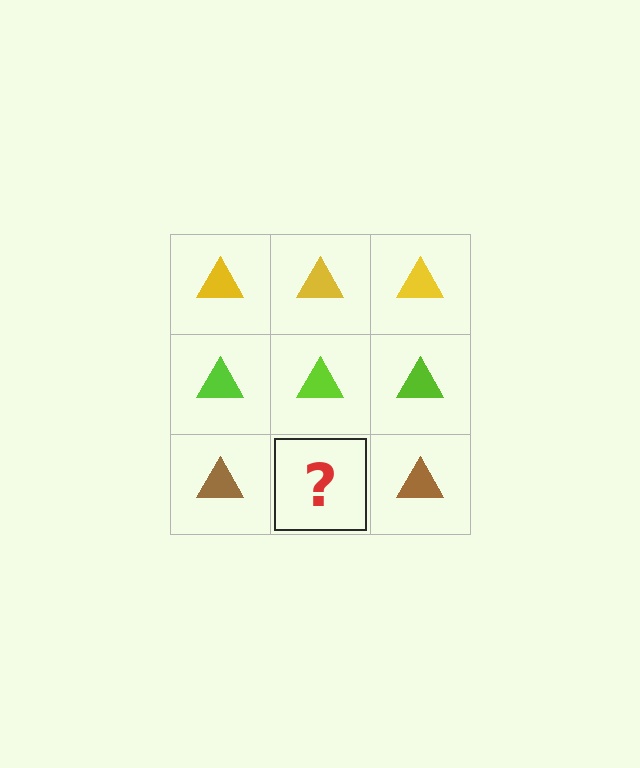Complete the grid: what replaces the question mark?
The question mark should be replaced with a brown triangle.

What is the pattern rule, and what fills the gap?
The rule is that each row has a consistent color. The gap should be filled with a brown triangle.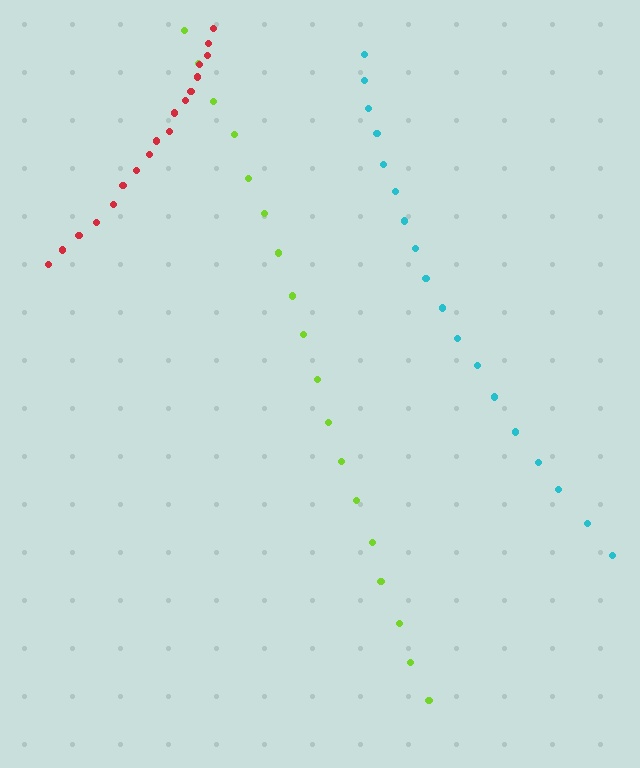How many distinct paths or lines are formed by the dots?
There are 3 distinct paths.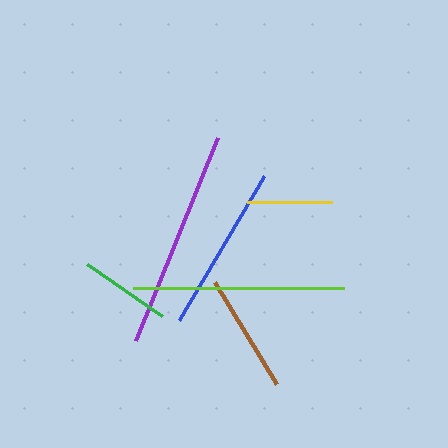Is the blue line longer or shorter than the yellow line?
The blue line is longer than the yellow line.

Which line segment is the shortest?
The yellow line is the shortest at approximately 86 pixels.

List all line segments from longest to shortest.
From longest to shortest: purple, lime, blue, brown, green, yellow.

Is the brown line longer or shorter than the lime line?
The lime line is longer than the brown line.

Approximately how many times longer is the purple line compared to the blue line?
The purple line is approximately 1.3 times the length of the blue line.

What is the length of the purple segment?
The purple segment is approximately 219 pixels long.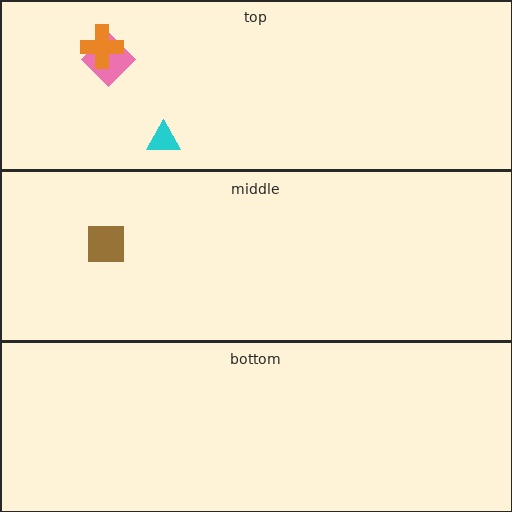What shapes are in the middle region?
The brown square.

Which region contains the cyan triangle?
The top region.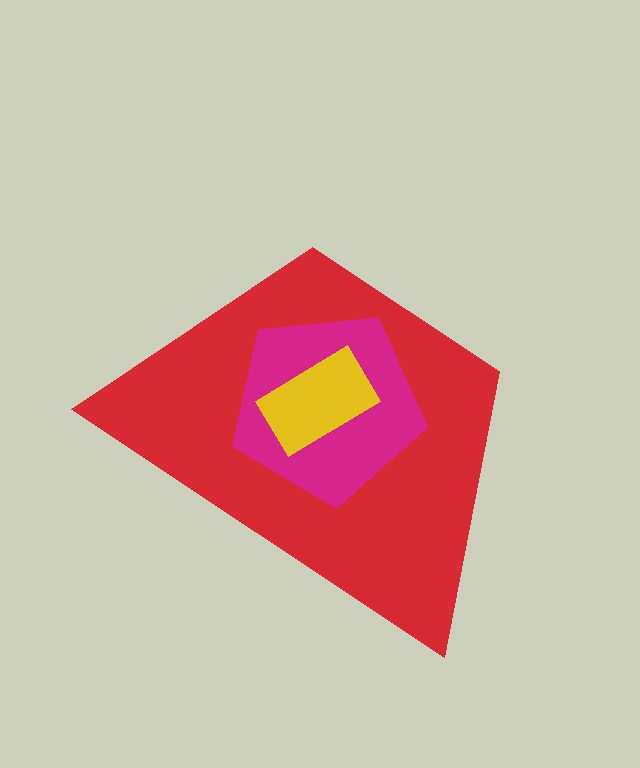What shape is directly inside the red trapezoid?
The magenta pentagon.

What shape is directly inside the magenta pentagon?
The yellow rectangle.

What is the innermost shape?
The yellow rectangle.